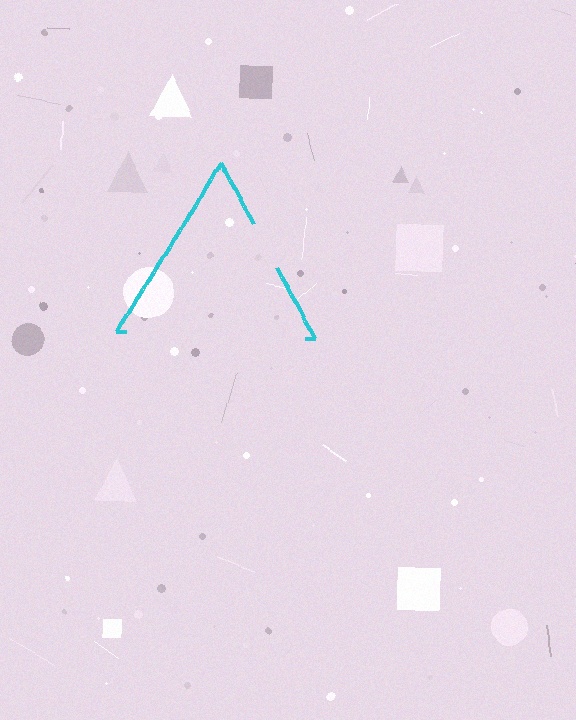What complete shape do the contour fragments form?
The contour fragments form a triangle.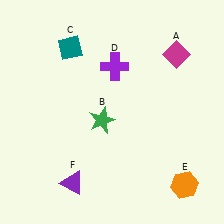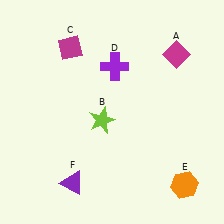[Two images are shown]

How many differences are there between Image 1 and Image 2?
There are 2 differences between the two images.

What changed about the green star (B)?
In Image 1, B is green. In Image 2, it changed to lime.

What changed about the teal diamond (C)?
In Image 1, C is teal. In Image 2, it changed to magenta.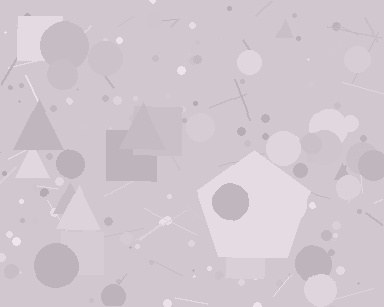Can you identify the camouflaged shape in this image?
The camouflaged shape is a pentagon.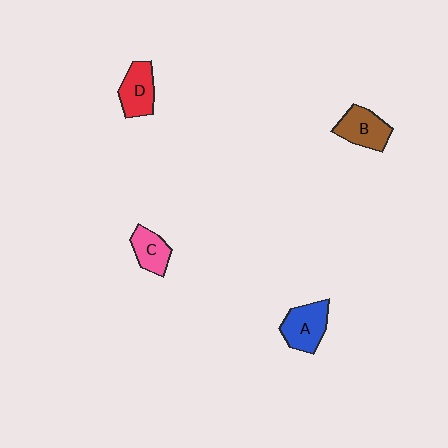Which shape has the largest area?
Shape A (blue).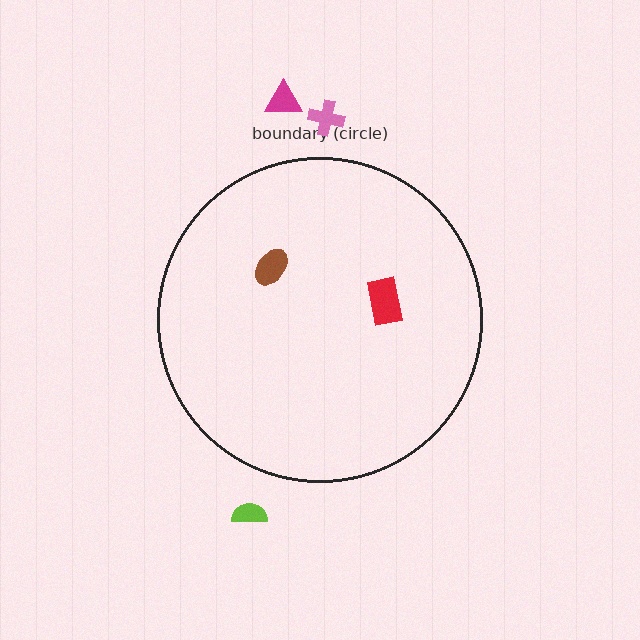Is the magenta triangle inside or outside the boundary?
Outside.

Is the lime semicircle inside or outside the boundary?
Outside.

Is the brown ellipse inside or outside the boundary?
Inside.